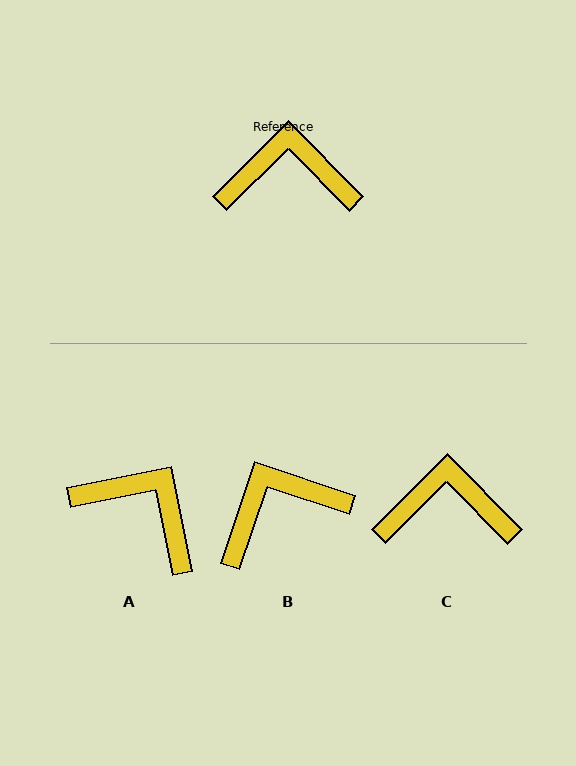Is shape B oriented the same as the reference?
No, it is off by about 27 degrees.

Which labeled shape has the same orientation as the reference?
C.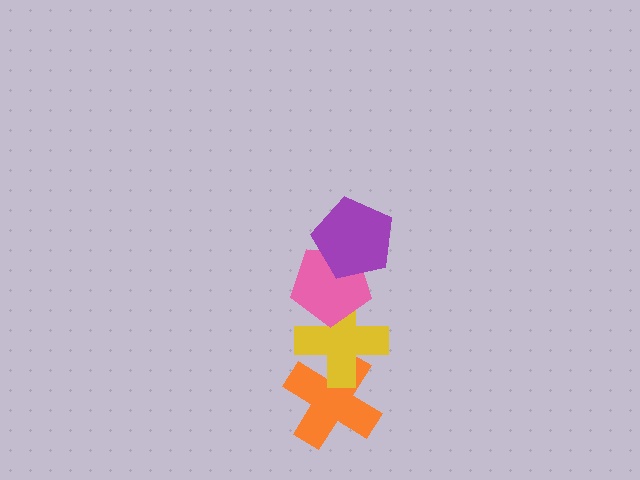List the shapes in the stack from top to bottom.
From top to bottom: the purple pentagon, the pink pentagon, the yellow cross, the orange cross.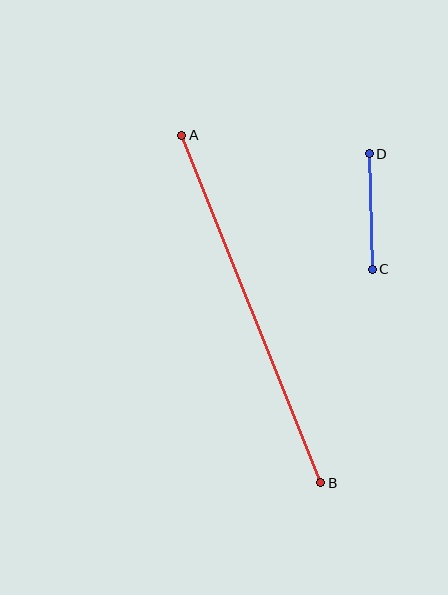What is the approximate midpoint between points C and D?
The midpoint is at approximately (371, 212) pixels.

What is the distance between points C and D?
The distance is approximately 116 pixels.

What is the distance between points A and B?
The distance is approximately 374 pixels.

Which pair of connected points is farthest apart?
Points A and B are farthest apart.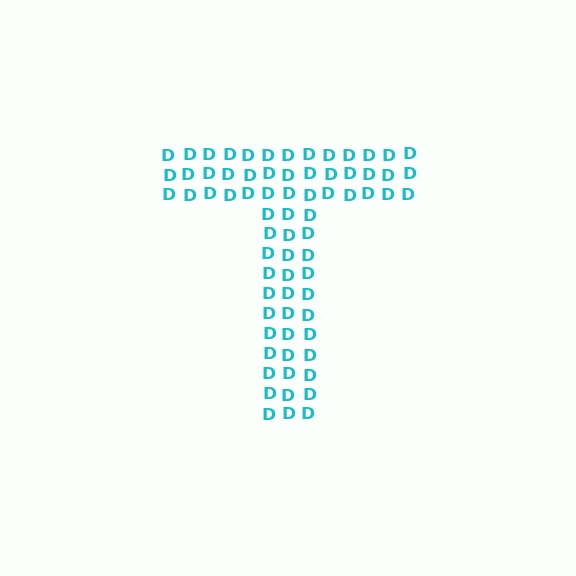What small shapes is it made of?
It is made of small letter D's.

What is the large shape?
The large shape is the letter T.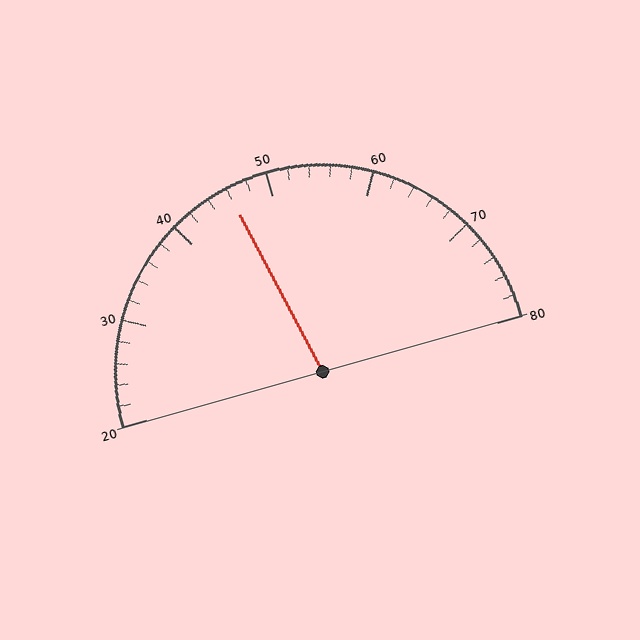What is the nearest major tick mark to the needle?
The nearest major tick mark is 50.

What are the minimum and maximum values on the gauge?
The gauge ranges from 20 to 80.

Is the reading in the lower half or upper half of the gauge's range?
The reading is in the lower half of the range (20 to 80).